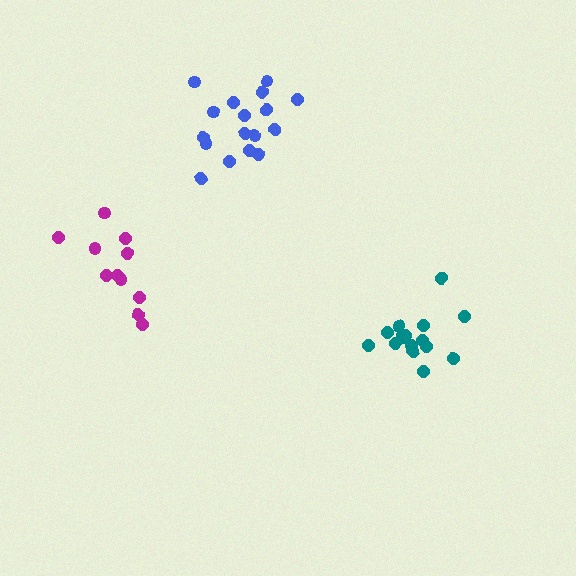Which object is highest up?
The blue cluster is topmost.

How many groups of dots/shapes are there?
There are 3 groups.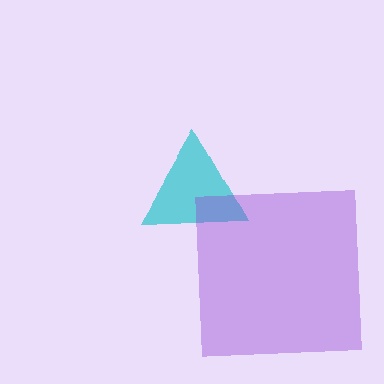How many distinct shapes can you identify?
There are 2 distinct shapes: a cyan triangle, a purple square.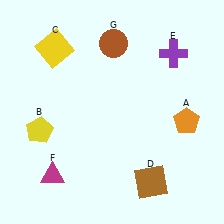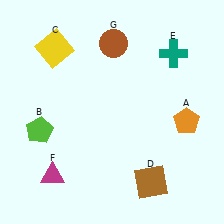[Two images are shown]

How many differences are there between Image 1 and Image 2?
There are 2 differences between the two images.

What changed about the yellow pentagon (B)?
In Image 1, B is yellow. In Image 2, it changed to lime.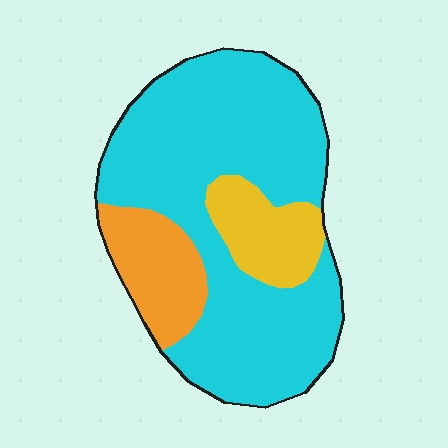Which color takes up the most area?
Cyan, at roughly 70%.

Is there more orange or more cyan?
Cyan.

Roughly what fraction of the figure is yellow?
Yellow covers roughly 15% of the figure.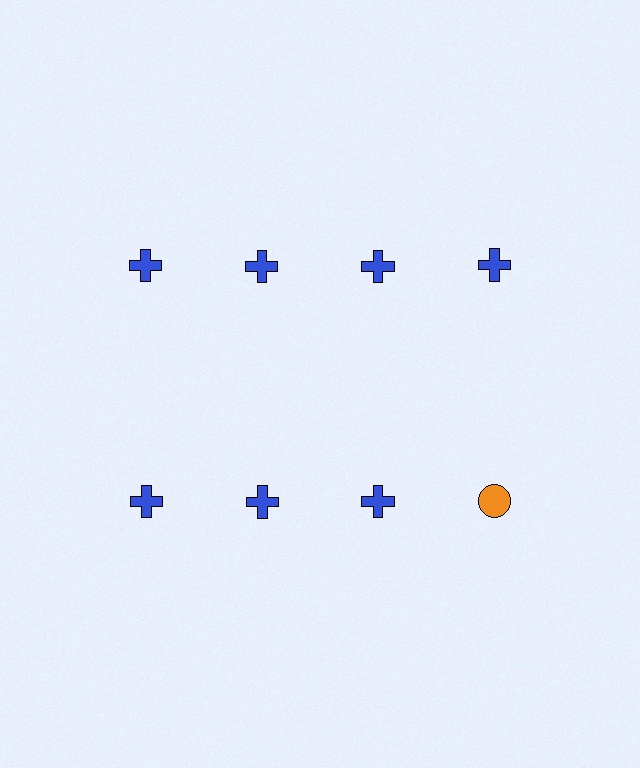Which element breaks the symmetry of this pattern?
The orange circle in the second row, second from right column breaks the symmetry. All other shapes are blue crosses.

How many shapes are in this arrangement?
There are 8 shapes arranged in a grid pattern.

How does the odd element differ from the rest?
It differs in both color (orange instead of blue) and shape (circle instead of cross).